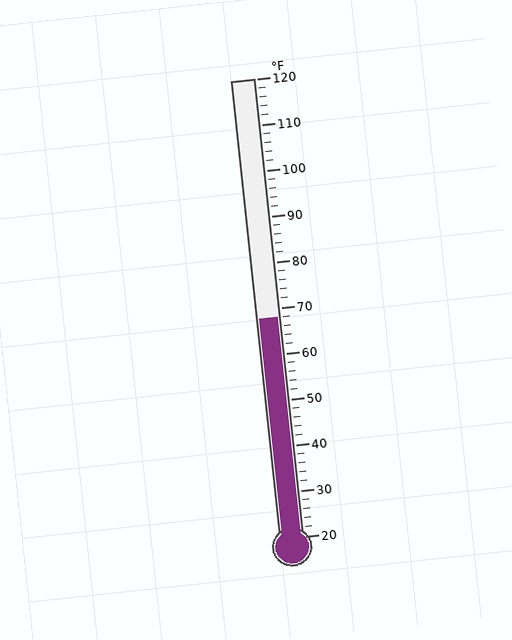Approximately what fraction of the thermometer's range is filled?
The thermometer is filled to approximately 50% of its range.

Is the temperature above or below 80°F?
The temperature is below 80°F.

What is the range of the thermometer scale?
The thermometer scale ranges from 20°F to 120°F.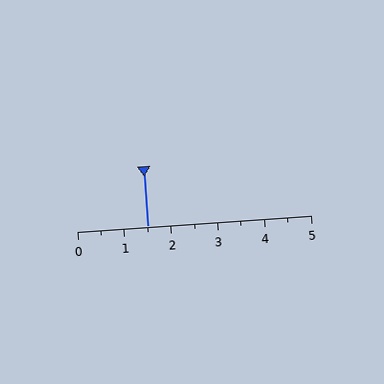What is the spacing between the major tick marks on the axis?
The major ticks are spaced 1 apart.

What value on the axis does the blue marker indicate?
The marker indicates approximately 1.5.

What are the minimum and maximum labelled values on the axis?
The axis runs from 0 to 5.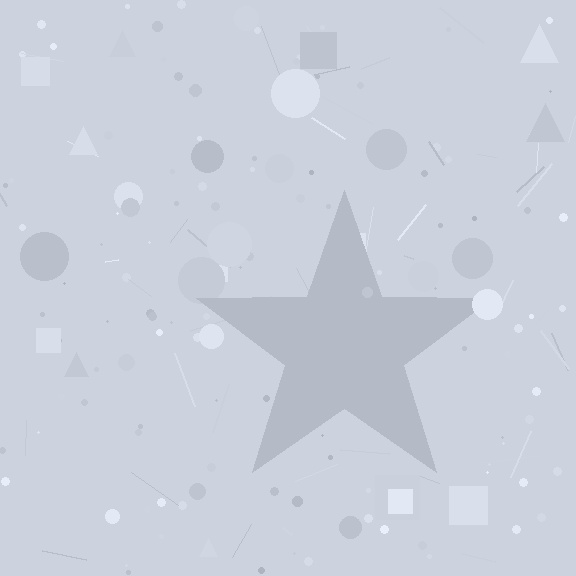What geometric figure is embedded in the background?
A star is embedded in the background.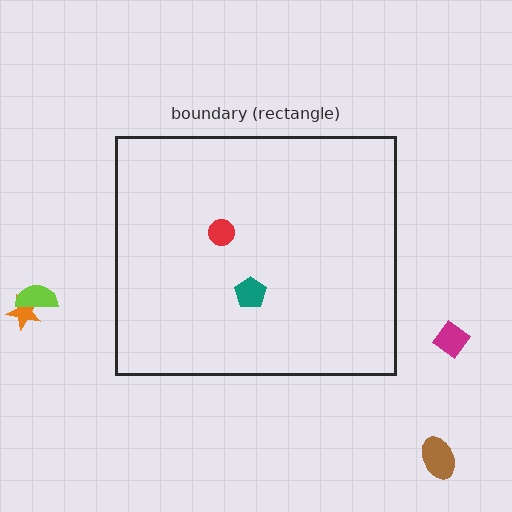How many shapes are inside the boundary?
2 inside, 4 outside.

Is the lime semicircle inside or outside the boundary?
Outside.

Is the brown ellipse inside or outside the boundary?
Outside.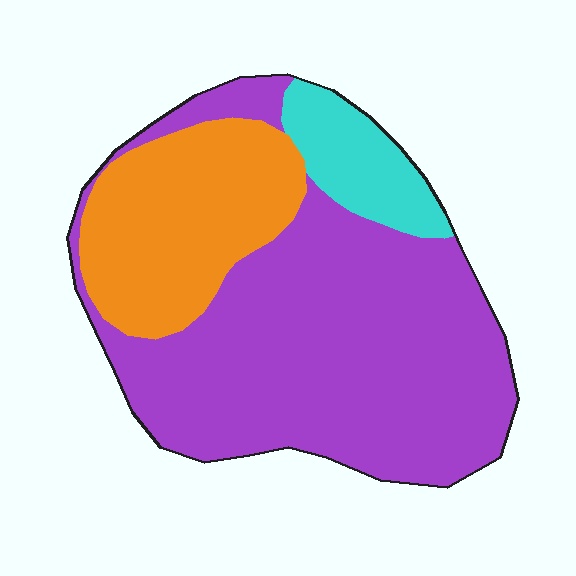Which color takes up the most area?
Purple, at roughly 65%.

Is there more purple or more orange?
Purple.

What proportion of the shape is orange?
Orange covers roughly 25% of the shape.